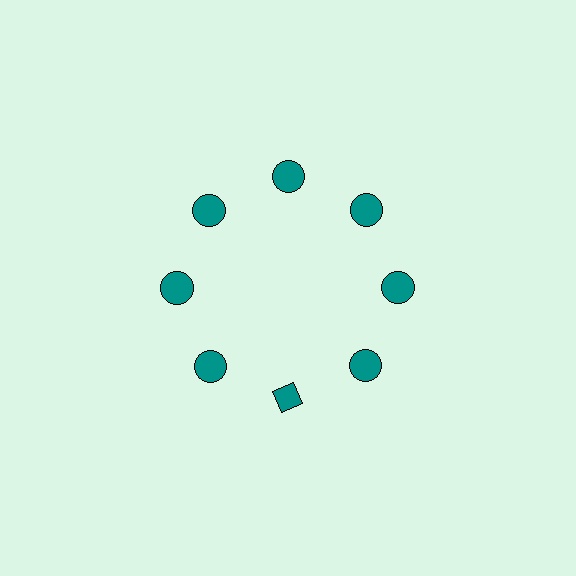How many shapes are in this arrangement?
There are 8 shapes arranged in a ring pattern.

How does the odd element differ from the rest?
It has a different shape: diamond instead of circle.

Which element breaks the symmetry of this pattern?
The teal diamond at roughly the 6 o'clock position breaks the symmetry. All other shapes are teal circles.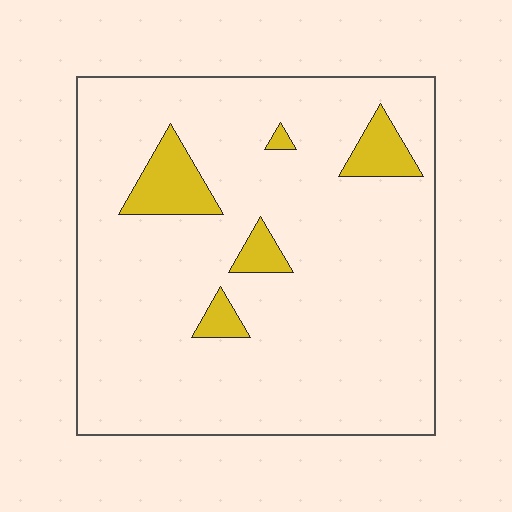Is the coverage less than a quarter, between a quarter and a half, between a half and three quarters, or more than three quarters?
Less than a quarter.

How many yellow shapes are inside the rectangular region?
5.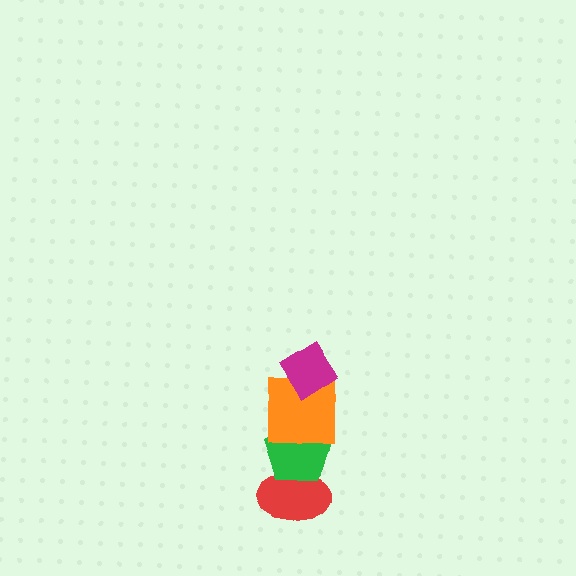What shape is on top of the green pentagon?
The orange square is on top of the green pentagon.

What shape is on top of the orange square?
The magenta diamond is on top of the orange square.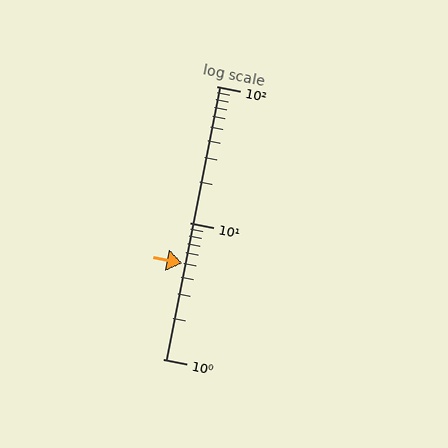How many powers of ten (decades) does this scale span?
The scale spans 2 decades, from 1 to 100.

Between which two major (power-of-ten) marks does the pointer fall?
The pointer is between 1 and 10.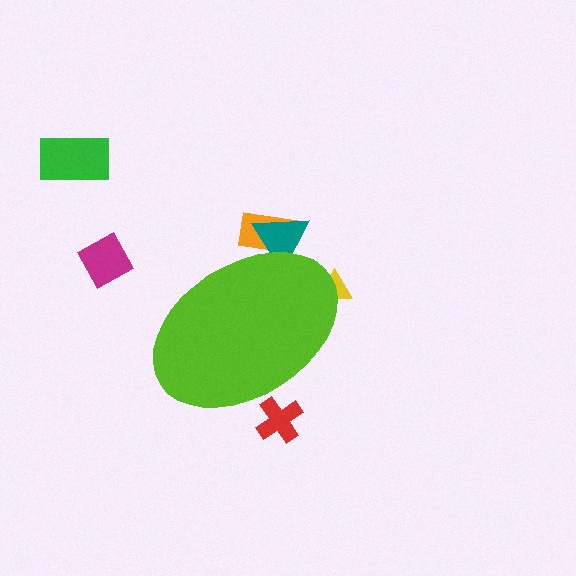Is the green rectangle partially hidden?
No, the green rectangle is fully visible.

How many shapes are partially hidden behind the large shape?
4 shapes are partially hidden.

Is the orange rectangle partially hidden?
Yes, the orange rectangle is partially hidden behind the lime ellipse.